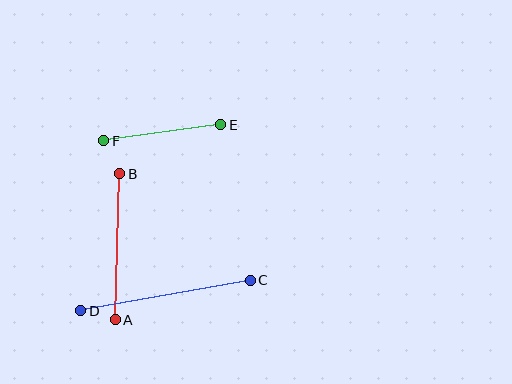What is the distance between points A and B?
The distance is approximately 146 pixels.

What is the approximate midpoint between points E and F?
The midpoint is at approximately (162, 133) pixels.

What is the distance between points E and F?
The distance is approximately 118 pixels.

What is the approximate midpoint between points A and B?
The midpoint is at approximately (118, 247) pixels.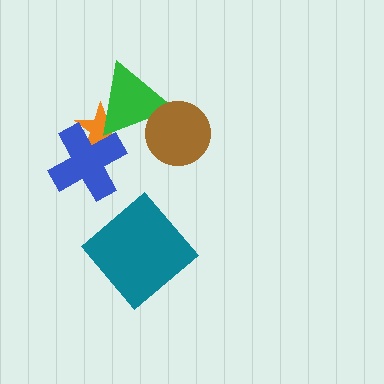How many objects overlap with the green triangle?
3 objects overlap with the green triangle.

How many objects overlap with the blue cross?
2 objects overlap with the blue cross.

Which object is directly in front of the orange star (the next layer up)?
The green triangle is directly in front of the orange star.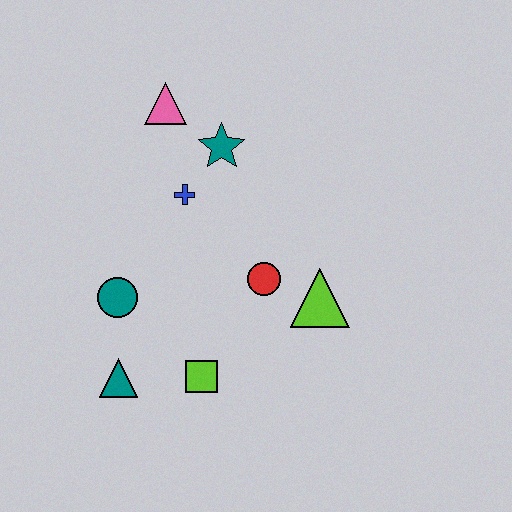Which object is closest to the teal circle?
The teal triangle is closest to the teal circle.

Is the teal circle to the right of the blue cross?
No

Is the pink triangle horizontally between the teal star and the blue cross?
No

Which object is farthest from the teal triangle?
The pink triangle is farthest from the teal triangle.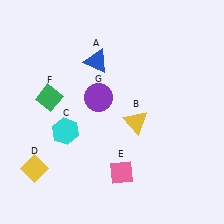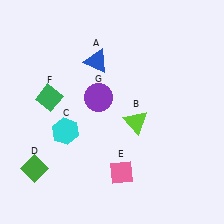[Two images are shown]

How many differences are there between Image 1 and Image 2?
There are 2 differences between the two images.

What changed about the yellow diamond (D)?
In Image 1, D is yellow. In Image 2, it changed to green.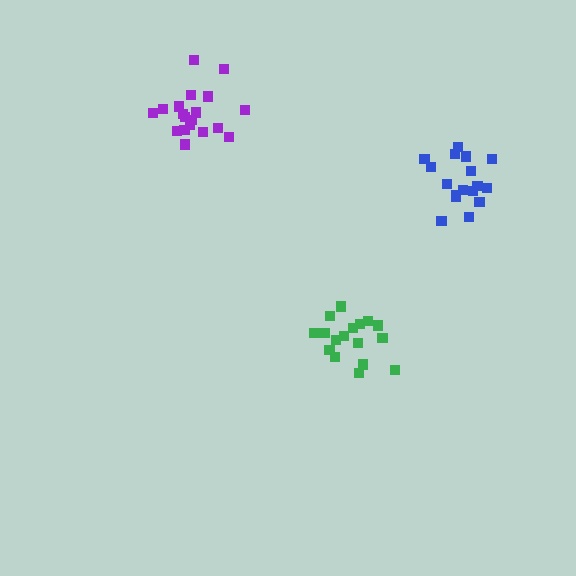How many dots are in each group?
Group 1: 17 dots, Group 2: 17 dots, Group 3: 19 dots (53 total).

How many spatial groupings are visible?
There are 3 spatial groupings.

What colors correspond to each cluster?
The clusters are colored: green, blue, purple.